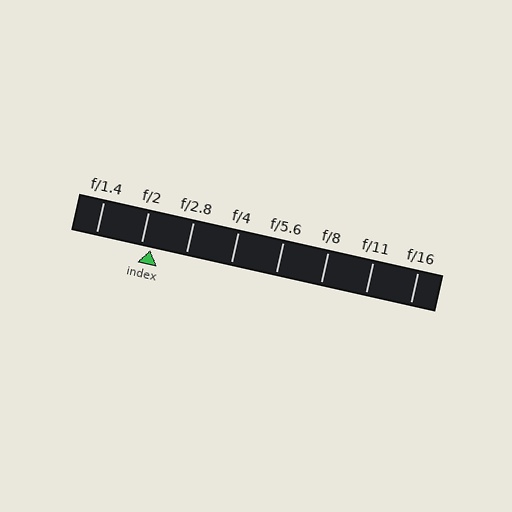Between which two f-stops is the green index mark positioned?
The index mark is between f/2 and f/2.8.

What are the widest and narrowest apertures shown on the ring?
The widest aperture shown is f/1.4 and the narrowest is f/16.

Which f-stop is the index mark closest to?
The index mark is closest to f/2.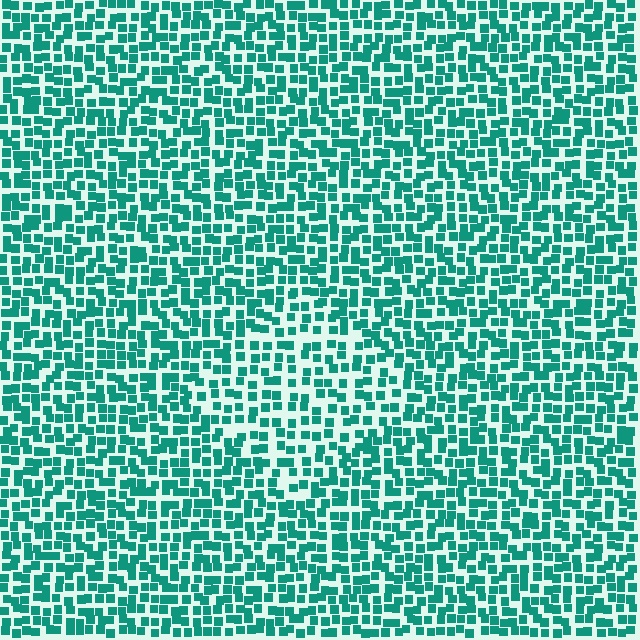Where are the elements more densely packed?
The elements are more densely packed outside the diamond boundary.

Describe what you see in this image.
The image contains small teal elements arranged at two different densities. A diamond-shaped region is visible where the elements are less densely packed than the surrounding area.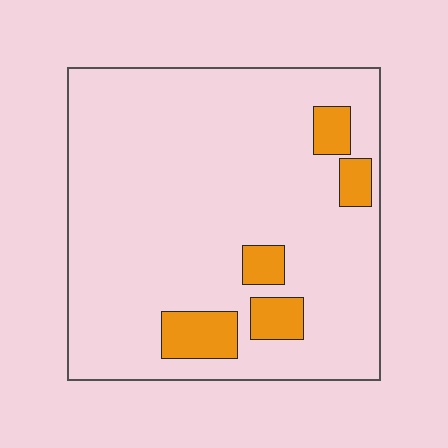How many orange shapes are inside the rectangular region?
5.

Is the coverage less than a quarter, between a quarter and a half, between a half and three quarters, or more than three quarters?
Less than a quarter.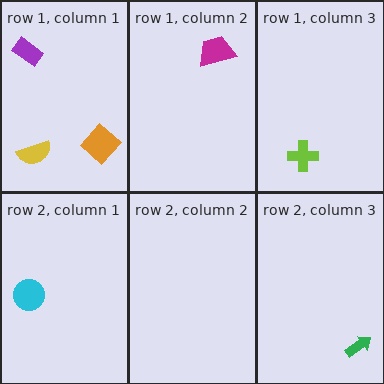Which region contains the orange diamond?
The row 1, column 1 region.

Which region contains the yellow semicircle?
The row 1, column 1 region.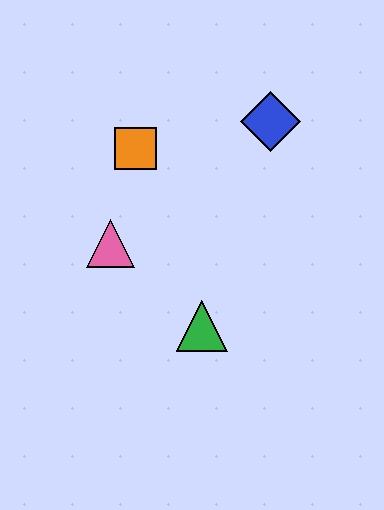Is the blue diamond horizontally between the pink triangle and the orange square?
No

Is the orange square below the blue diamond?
Yes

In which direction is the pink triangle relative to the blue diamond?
The pink triangle is to the left of the blue diamond.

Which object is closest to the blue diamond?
The orange square is closest to the blue diamond.